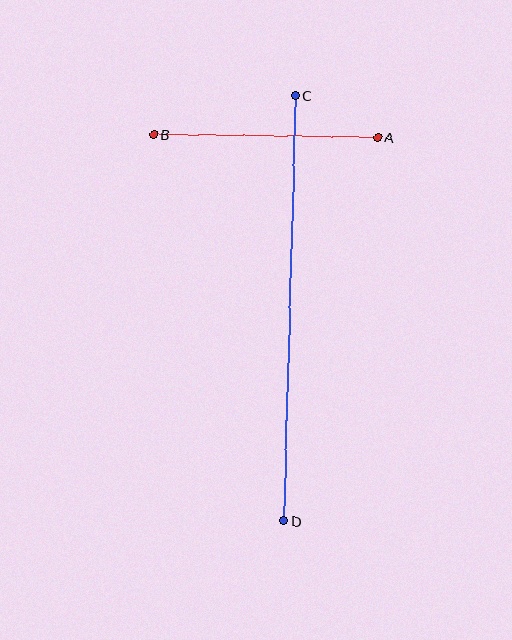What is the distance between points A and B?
The distance is approximately 224 pixels.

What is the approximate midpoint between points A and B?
The midpoint is at approximately (266, 136) pixels.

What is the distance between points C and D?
The distance is approximately 425 pixels.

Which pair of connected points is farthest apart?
Points C and D are farthest apart.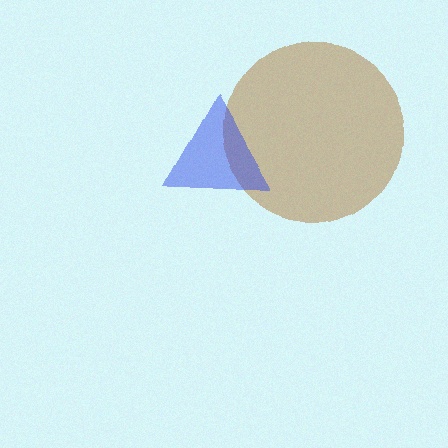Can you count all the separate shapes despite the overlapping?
Yes, there are 2 separate shapes.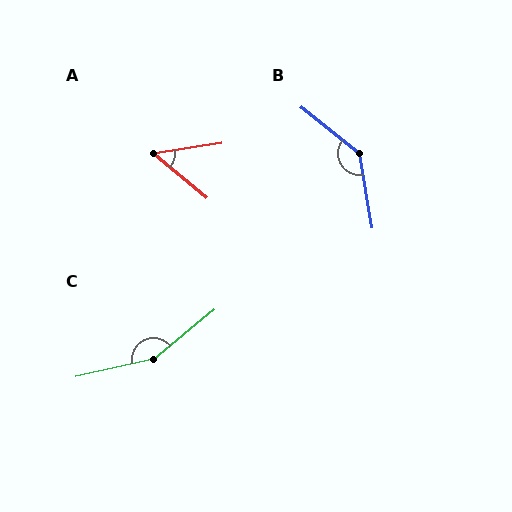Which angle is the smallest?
A, at approximately 49 degrees.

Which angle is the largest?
C, at approximately 154 degrees.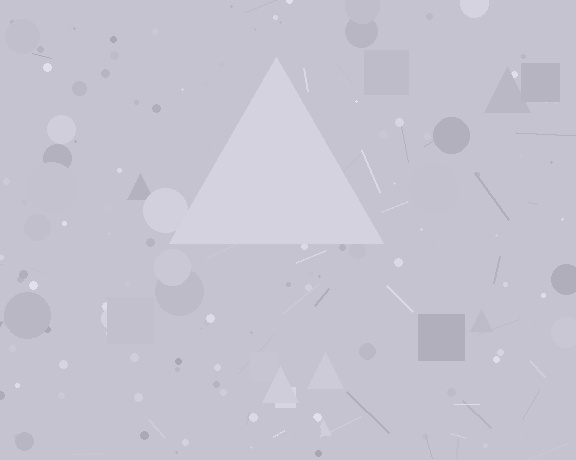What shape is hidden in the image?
A triangle is hidden in the image.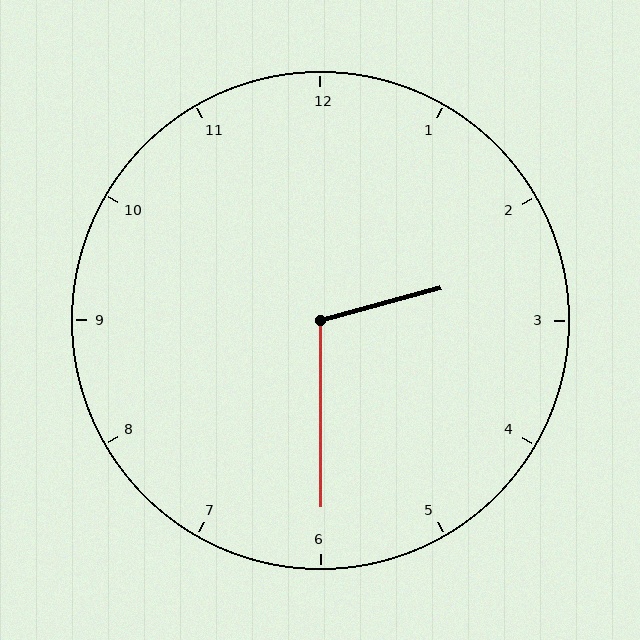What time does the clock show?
2:30.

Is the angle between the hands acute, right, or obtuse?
It is obtuse.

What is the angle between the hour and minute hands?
Approximately 105 degrees.